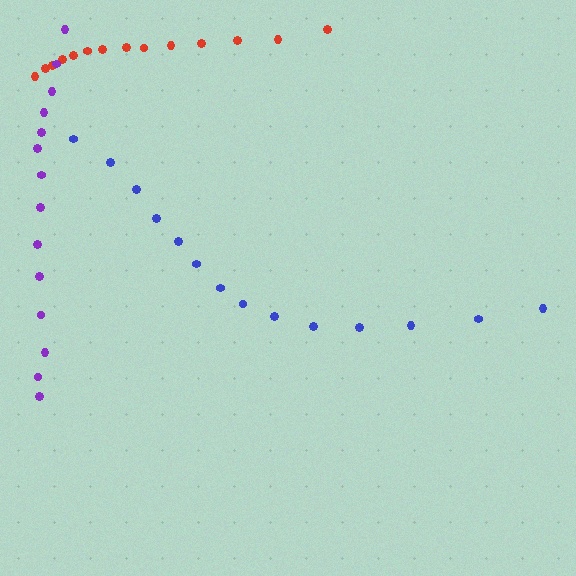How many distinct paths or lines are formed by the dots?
There are 3 distinct paths.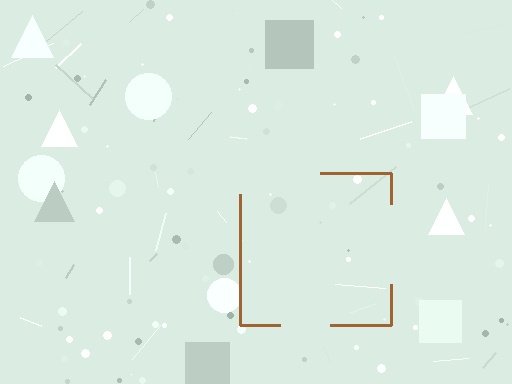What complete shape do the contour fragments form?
The contour fragments form a square.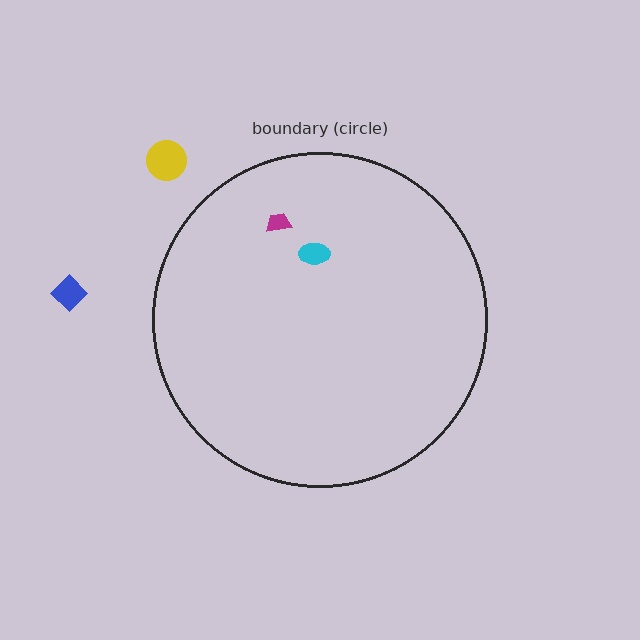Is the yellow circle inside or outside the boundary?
Outside.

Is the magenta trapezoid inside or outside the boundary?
Inside.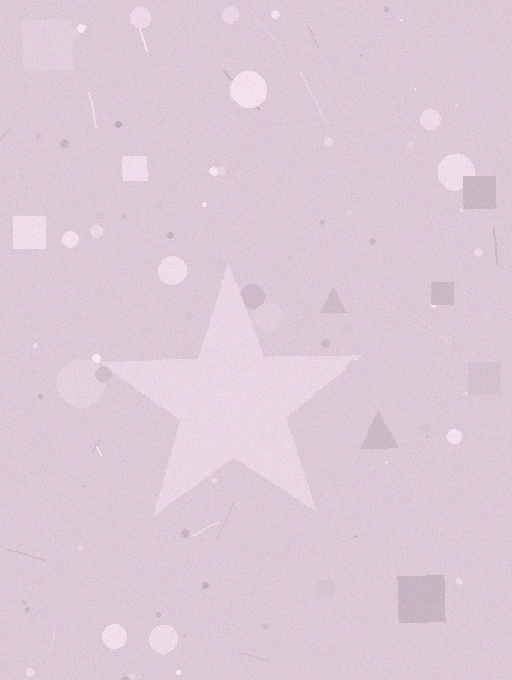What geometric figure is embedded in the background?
A star is embedded in the background.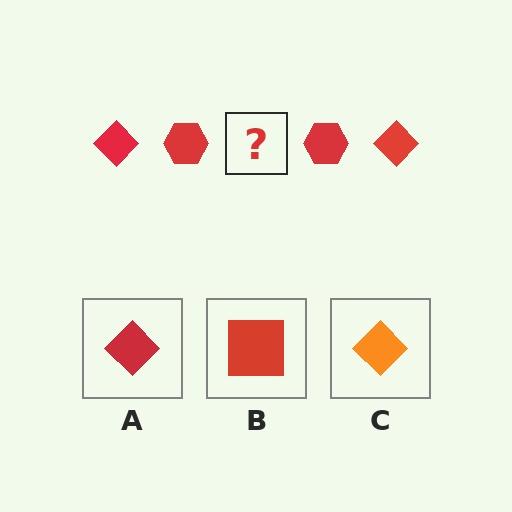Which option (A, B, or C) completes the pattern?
A.